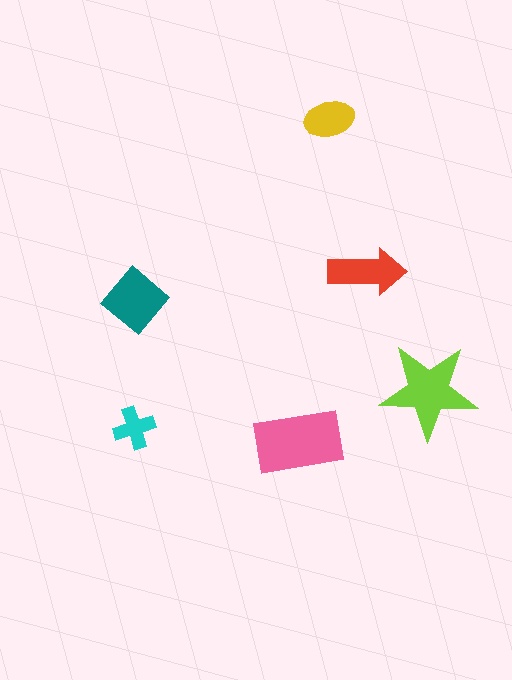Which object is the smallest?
The cyan cross.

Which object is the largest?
The pink rectangle.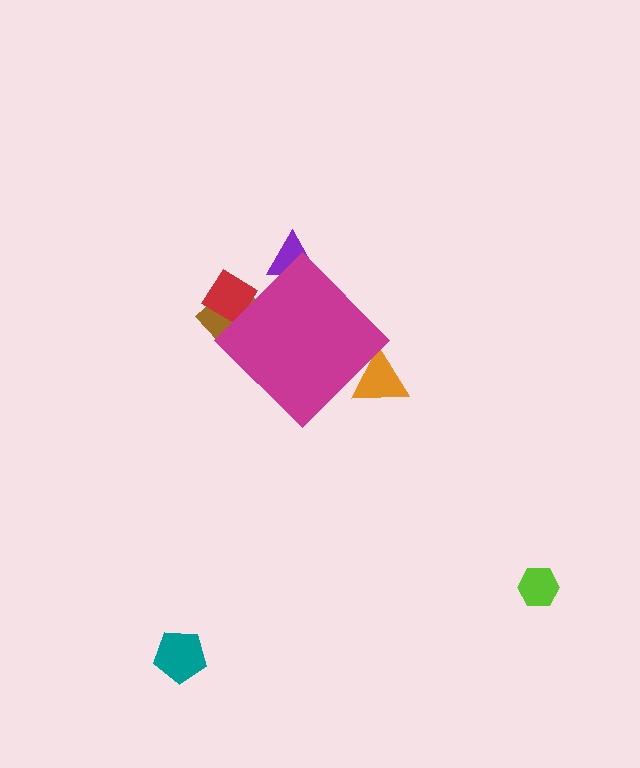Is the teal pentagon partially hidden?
No, the teal pentagon is fully visible.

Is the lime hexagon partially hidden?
No, the lime hexagon is fully visible.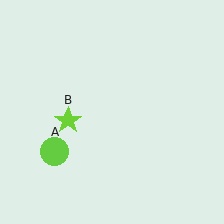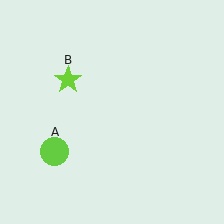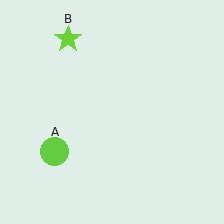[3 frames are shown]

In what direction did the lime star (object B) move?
The lime star (object B) moved up.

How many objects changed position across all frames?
1 object changed position: lime star (object B).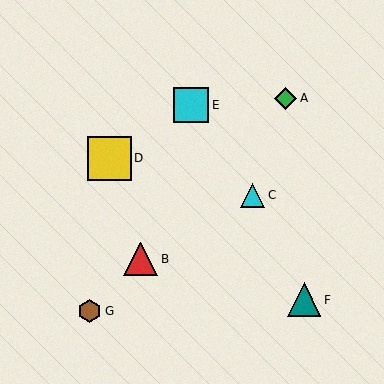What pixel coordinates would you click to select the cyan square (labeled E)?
Click at (191, 105) to select the cyan square E.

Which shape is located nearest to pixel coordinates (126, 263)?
The red triangle (labeled B) at (141, 259) is nearest to that location.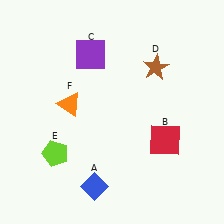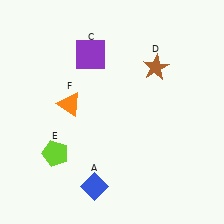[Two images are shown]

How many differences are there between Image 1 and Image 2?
There is 1 difference between the two images.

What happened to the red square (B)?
The red square (B) was removed in Image 2. It was in the bottom-right area of Image 1.